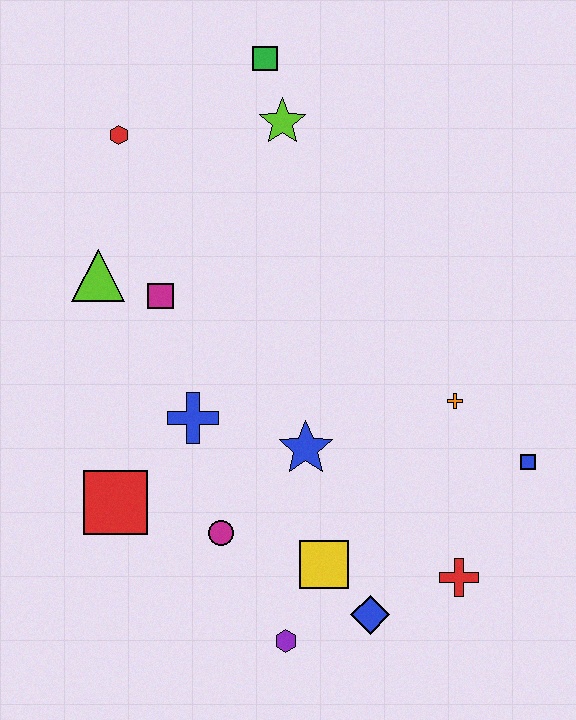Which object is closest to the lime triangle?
The magenta square is closest to the lime triangle.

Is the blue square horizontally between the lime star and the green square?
No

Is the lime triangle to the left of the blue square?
Yes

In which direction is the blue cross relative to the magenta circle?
The blue cross is above the magenta circle.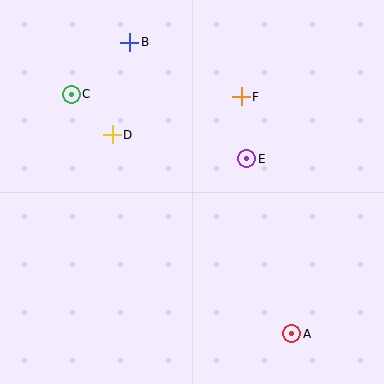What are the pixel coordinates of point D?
Point D is at (112, 135).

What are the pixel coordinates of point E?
Point E is at (247, 159).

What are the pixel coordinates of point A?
Point A is at (292, 334).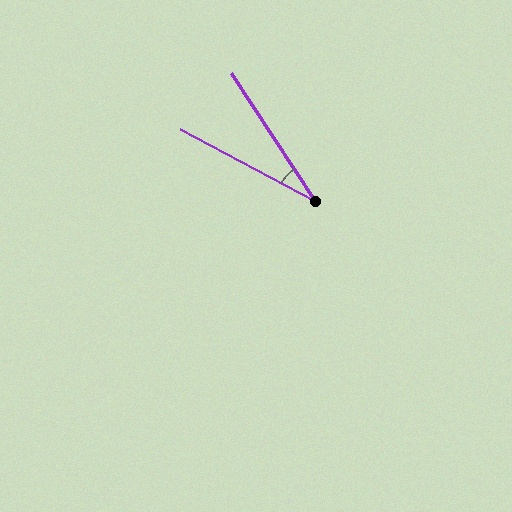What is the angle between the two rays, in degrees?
Approximately 29 degrees.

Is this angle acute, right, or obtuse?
It is acute.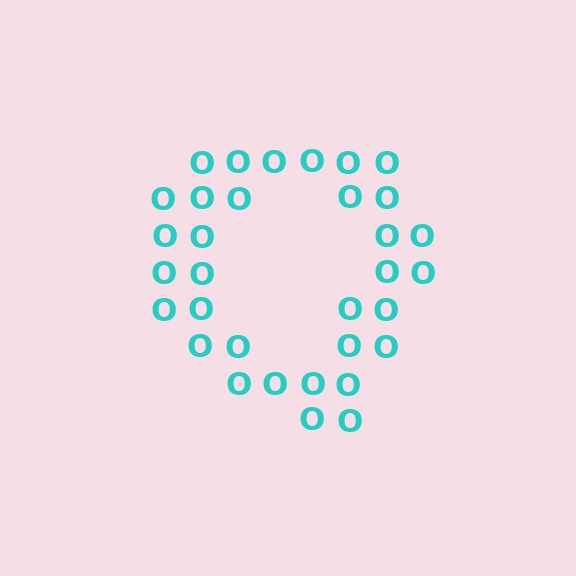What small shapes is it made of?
It is made of small letter O's.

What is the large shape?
The large shape is the letter Q.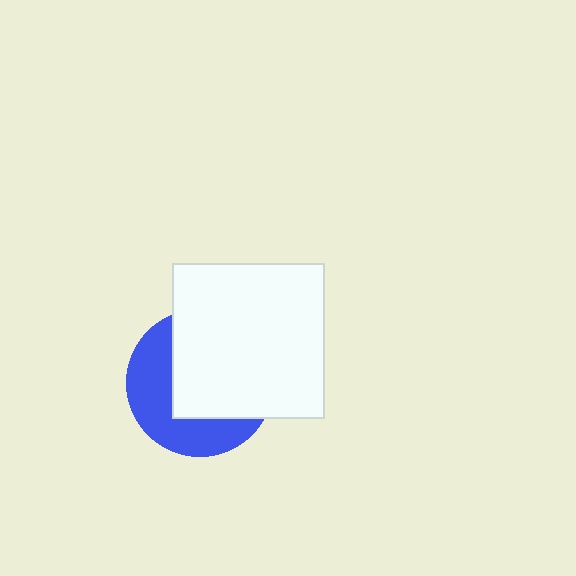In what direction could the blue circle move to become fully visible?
The blue circle could move toward the lower-left. That would shift it out from behind the white rectangle entirely.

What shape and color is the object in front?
The object in front is a white rectangle.